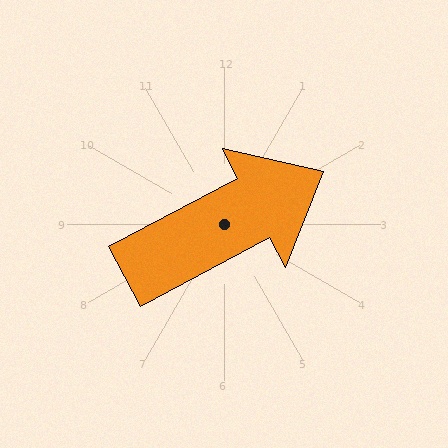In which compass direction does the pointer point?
Northeast.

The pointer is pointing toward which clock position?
Roughly 2 o'clock.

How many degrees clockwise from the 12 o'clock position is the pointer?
Approximately 62 degrees.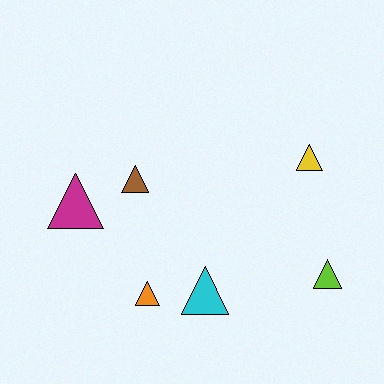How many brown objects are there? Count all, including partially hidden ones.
There is 1 brown object.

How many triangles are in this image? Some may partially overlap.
There are 6 triangles.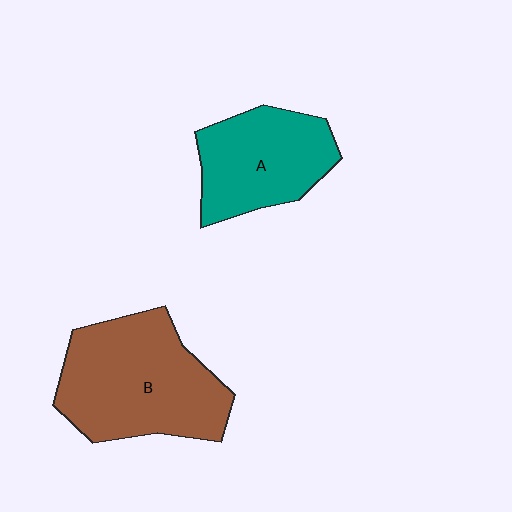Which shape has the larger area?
Shape B (brown).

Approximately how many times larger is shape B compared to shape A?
Approximately 1.4 times.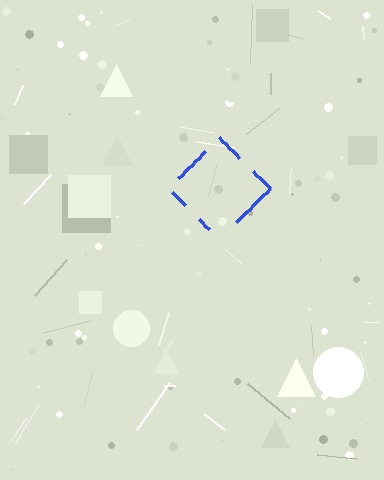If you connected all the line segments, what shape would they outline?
They would outline a diamond.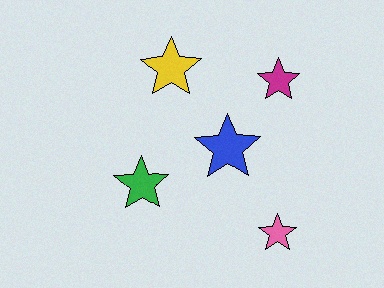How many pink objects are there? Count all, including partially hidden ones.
There is 1 pink object.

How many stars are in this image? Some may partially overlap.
There are 5 stars.